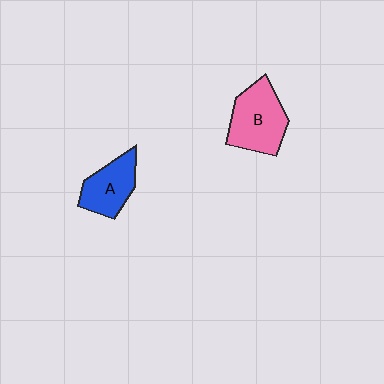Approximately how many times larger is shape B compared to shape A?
Approximately 1.3 times.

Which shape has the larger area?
Shape B (pink).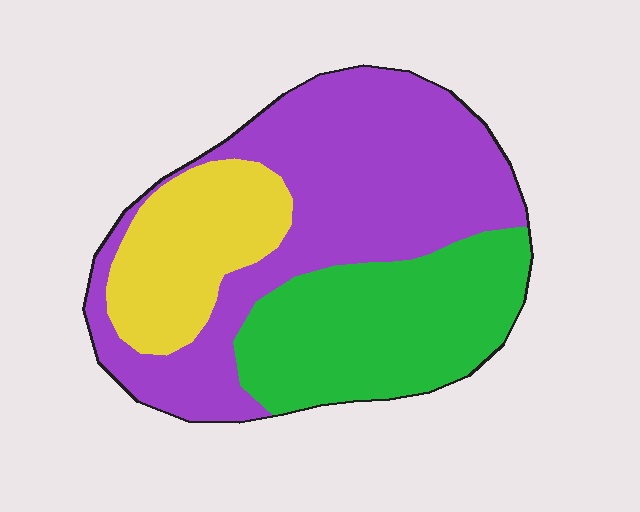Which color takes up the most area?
Purple, at roughly 50%.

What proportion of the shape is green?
Green covers roughly 30% of the shape.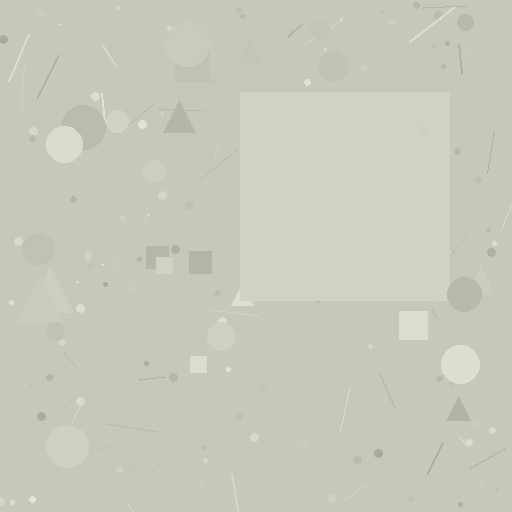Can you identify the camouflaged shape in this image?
The camouflaged shape is a square.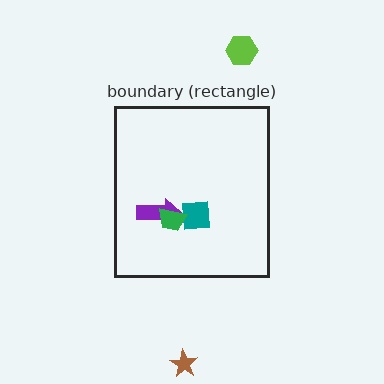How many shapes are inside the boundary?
3 inside, 2 outside.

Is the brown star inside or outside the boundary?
Outside.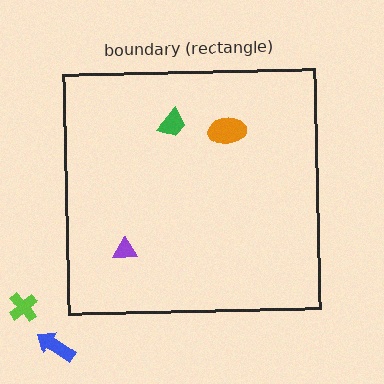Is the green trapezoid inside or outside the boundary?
Inside.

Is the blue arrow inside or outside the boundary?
Outside.